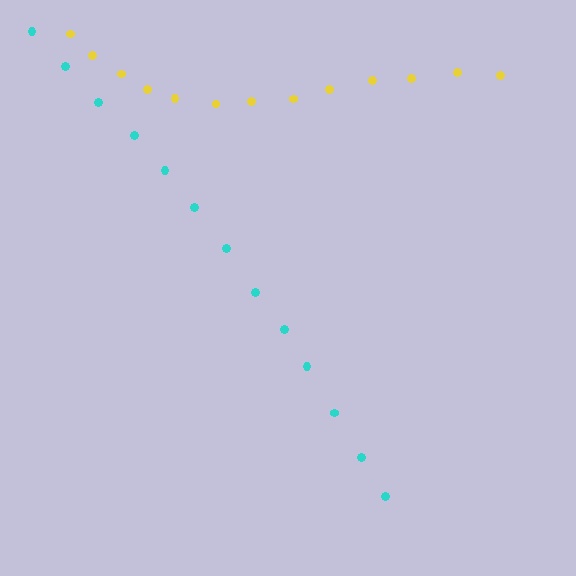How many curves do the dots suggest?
There are 2 distinct paths.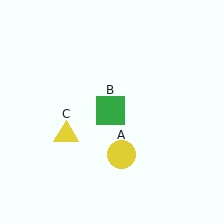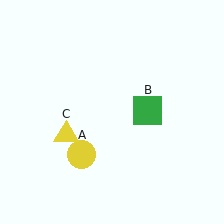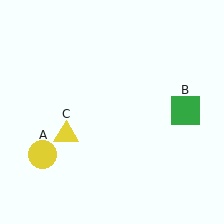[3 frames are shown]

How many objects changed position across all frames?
2 objects changed position: yellow circle (object A), green square (object B).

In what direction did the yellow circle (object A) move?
The yellow circle (object A) moved left.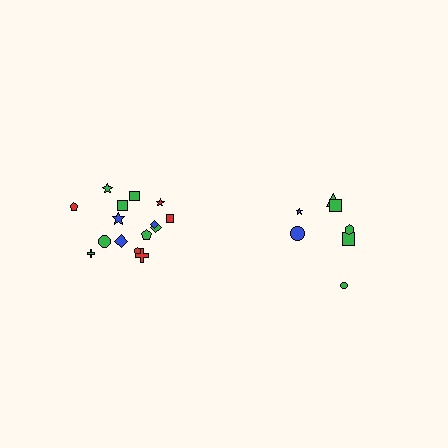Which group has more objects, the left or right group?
The left group.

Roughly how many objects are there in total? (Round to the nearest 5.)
Roughly 20 objects in total.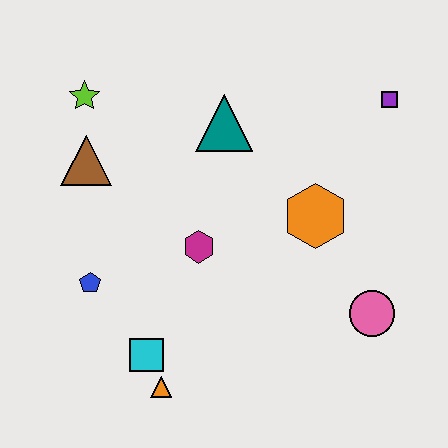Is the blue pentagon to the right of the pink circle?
No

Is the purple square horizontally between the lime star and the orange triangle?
No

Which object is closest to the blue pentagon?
The cyan square is closest to the blue pentagon.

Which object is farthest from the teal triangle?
The orange triangle is farthest from the teal triangle.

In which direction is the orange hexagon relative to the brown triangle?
The orange hexagon is to the right of the brown triangle.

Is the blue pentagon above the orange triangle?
Yes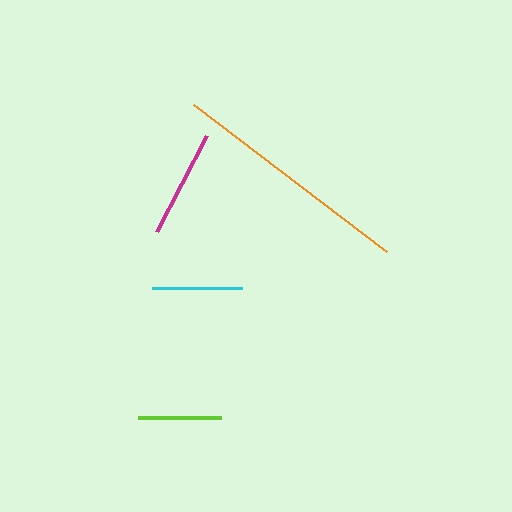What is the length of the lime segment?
The lime segment is approximately 83 pixels long.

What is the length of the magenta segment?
The magenta segment is approximately 109 pixels long.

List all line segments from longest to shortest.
From longest to shortest: orange, magenta, cyan, lime.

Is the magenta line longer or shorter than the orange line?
The orange line is longer than the magenta line.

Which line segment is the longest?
The orange line is the longest at approximately 242 pixels.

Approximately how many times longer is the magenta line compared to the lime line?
The magenta line is approximately 1.3 times the length of the lime line.